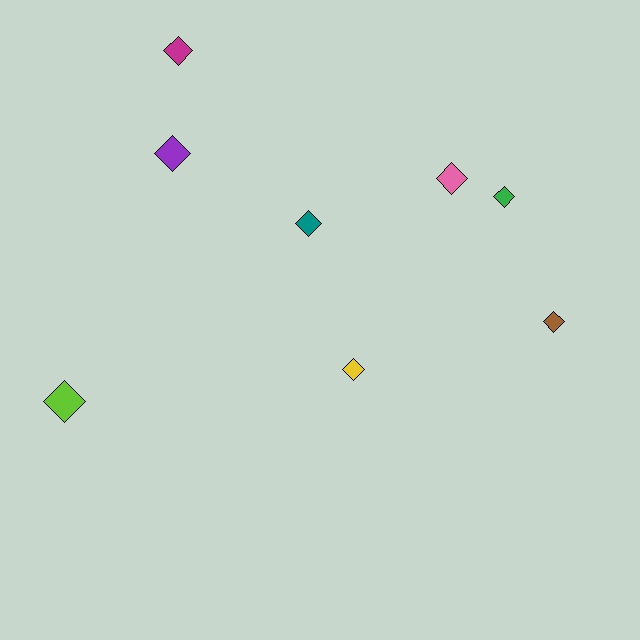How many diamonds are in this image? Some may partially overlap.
There are 8 diamonds.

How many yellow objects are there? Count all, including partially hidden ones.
There is 1 yellow object.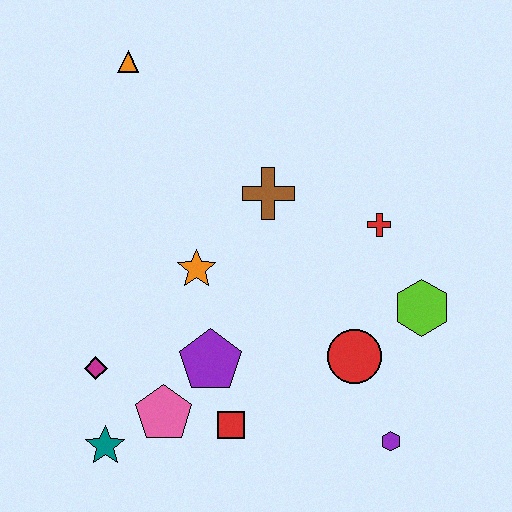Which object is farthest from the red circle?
The orange triangle is farthest from the red circle.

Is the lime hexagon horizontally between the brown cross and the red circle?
No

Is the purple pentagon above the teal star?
Yes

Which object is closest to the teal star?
The pink pentagon is closest to the teal star.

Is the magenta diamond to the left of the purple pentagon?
Yes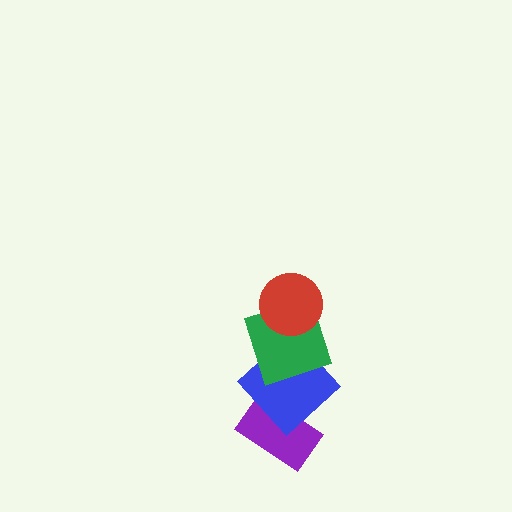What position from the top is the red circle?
The red circle is 1st from the top.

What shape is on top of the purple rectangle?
The blue diamond is on top of the purple rectangle.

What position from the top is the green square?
The green square is 2nd from the top.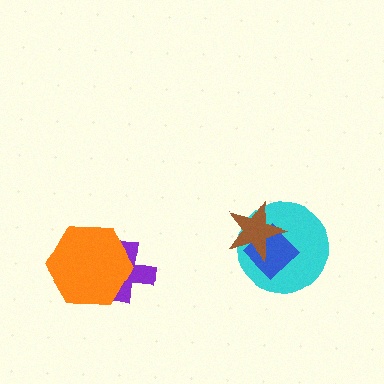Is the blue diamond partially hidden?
Yes, it is partially covered by another shape.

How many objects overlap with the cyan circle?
2 objects overlap with the cyan circle.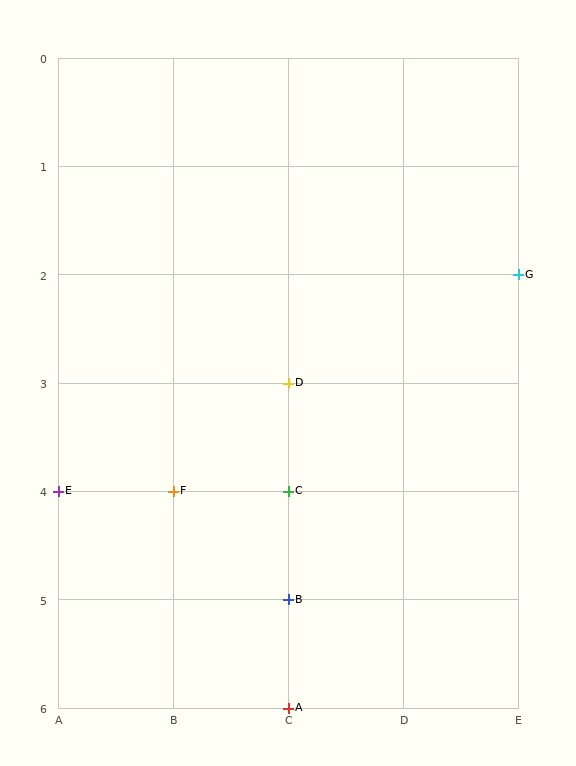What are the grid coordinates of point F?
Point F is at grid coordinates (B, 4).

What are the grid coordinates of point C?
Point C is at grid coordinates (C, 4).